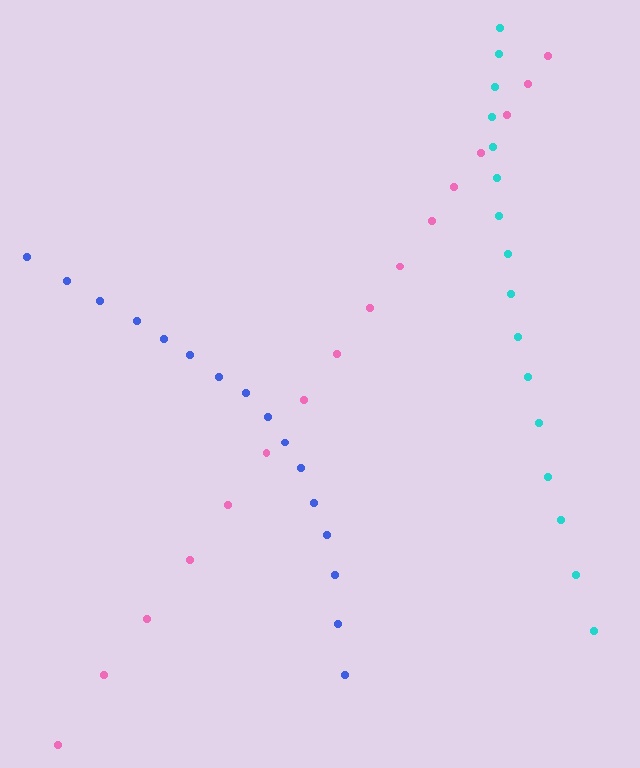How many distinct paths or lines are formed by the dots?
There are 3 distinct paths.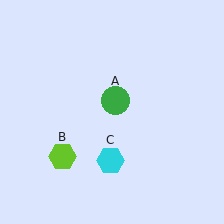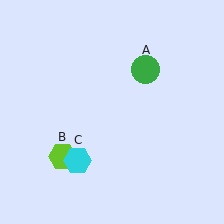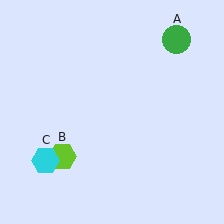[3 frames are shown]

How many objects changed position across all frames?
2 objects changed position: green circle (object A), cyan hexagon (object C).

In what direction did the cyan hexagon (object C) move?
The cyan hexagon (object C) moved left.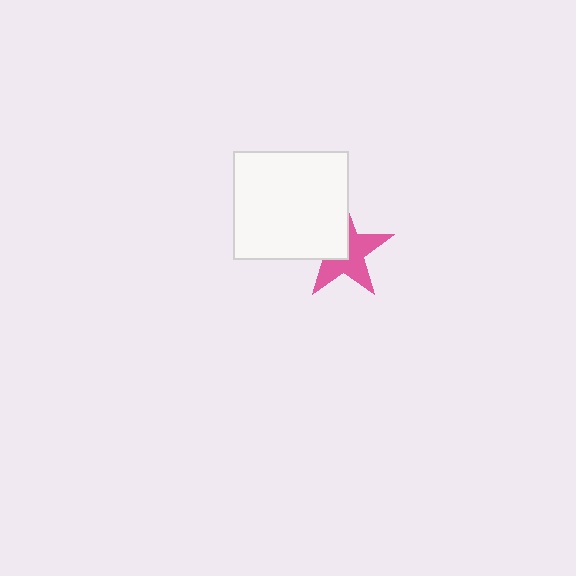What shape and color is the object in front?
The object in front is a white rectangle.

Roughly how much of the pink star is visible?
About half of it is visible (roughly 58%).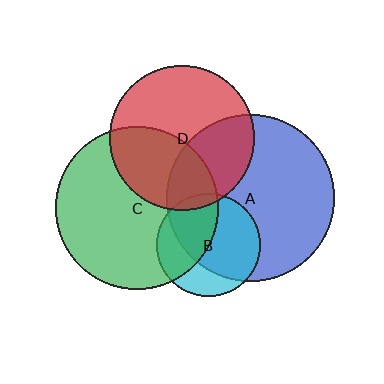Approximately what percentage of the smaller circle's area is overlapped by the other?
Approximately 45%.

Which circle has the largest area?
Circle A (blue).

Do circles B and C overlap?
Yes.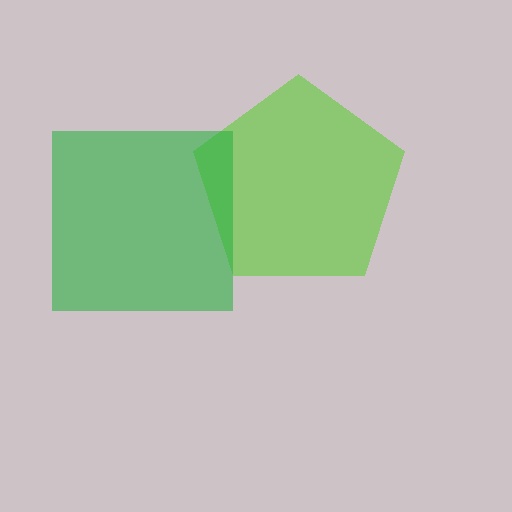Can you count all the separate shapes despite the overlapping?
Yes, there are 2 separate shapes.